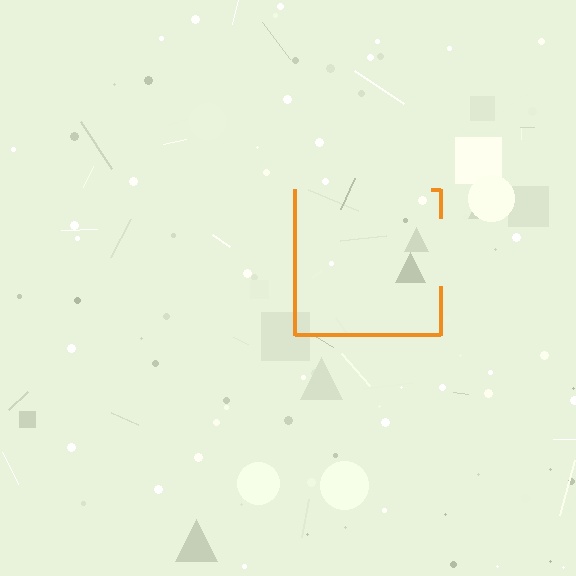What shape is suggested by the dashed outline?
The dashed outline suggests a square.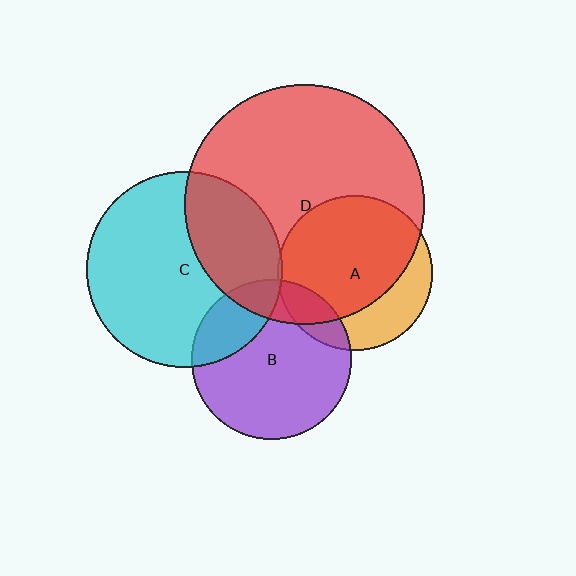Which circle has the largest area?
Circle D (red).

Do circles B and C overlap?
Yes.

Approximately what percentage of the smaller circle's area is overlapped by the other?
Approximately 20%.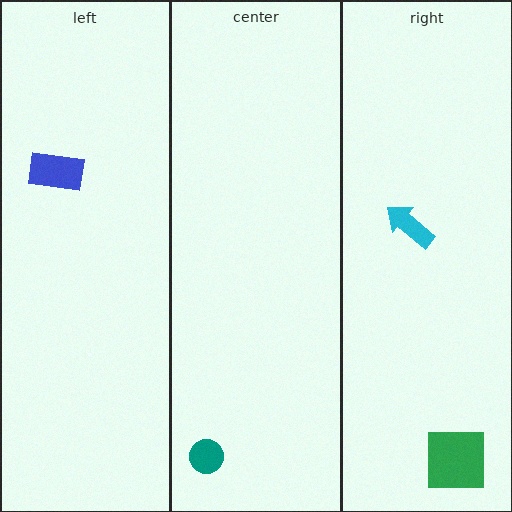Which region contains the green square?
The right region.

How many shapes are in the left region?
1.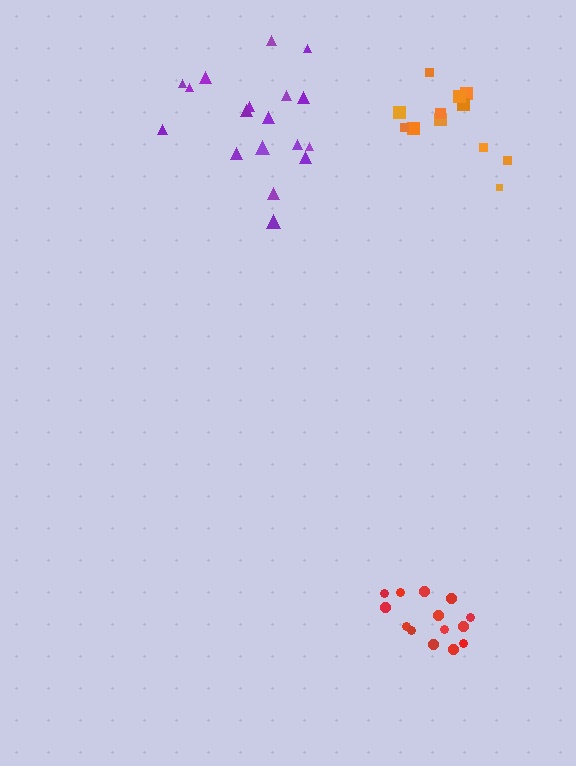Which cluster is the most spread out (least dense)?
Purple.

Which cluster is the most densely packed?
Red.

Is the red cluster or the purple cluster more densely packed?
Red.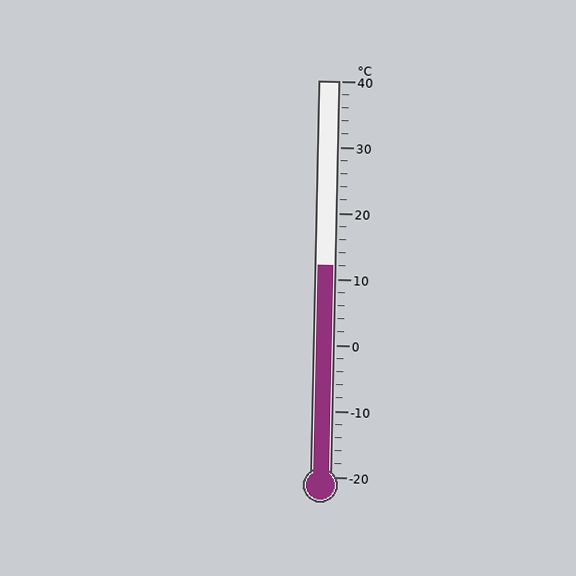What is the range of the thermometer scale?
The thermometer scale ranges from -20°C to 40°C.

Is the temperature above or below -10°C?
The temperature is above -10°C.